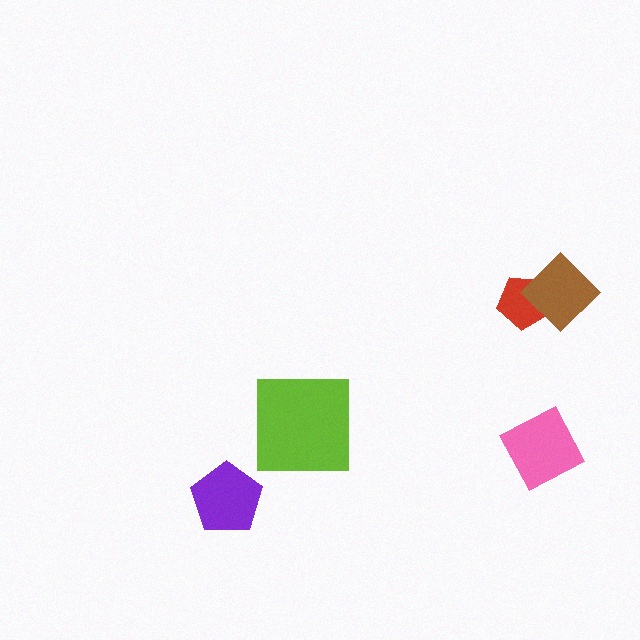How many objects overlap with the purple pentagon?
0 objects overlap with the purple pentagon.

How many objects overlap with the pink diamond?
0 objects overlap with the pink diamond.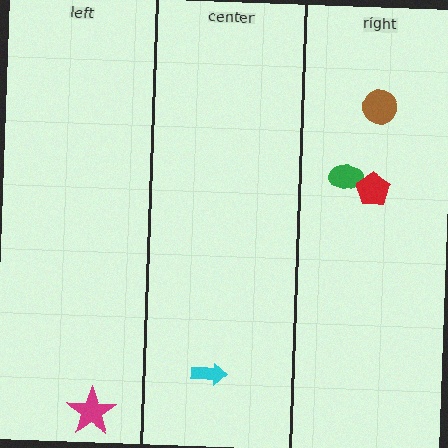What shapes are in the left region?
The magenta star.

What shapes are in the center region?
The cyan arrow.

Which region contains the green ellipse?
The right region.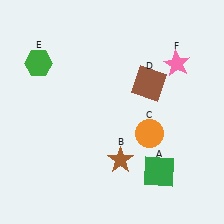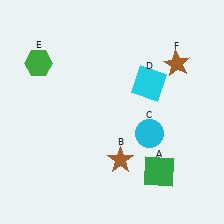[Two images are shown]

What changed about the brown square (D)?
In Image 1, D is brown. In Image 2, it changed to cyan.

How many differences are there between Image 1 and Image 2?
There are 3 differences between the two images.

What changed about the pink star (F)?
In Image 1, F is pink. In Image 2, it changed to brown.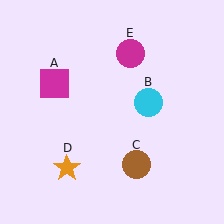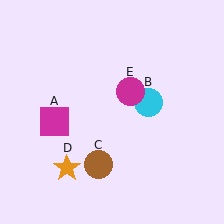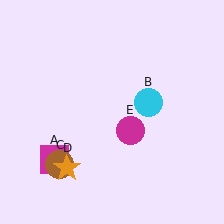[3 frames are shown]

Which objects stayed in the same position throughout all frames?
Cyan circle (object B) and orange star (object D) remained stationary.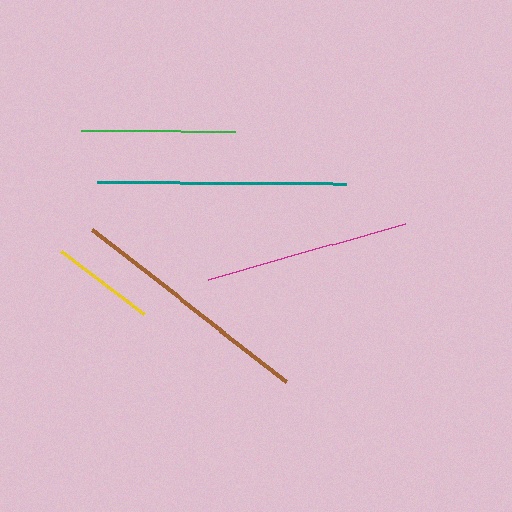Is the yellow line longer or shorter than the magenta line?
The magenta line is longer than the yellow line.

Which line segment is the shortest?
The yellow line is the shortest at approximately 104 pixels.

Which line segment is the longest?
The teal line is the longest at approximately 249 pixels.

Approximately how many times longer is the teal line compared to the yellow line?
The teal line is approximately 2.4 times the length of the yellow line.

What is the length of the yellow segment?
The yellow segment is approximately 104 pixels long.